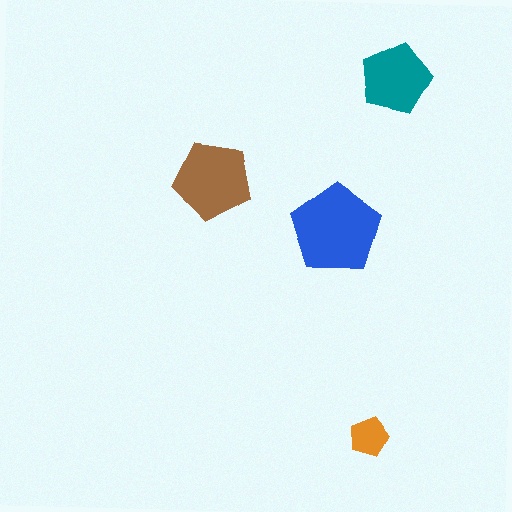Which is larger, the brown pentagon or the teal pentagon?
The brown one.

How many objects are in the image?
There are 4 objects in the image.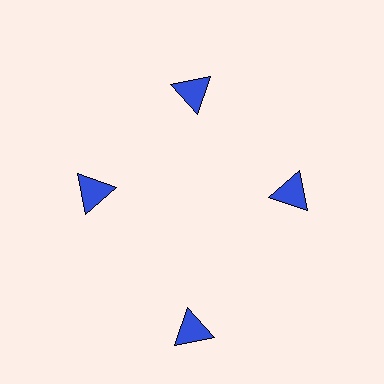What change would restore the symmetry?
The symmetry would be restored by moving it inward, back onto the ring so that all 4 triangles sit at equal angles and equal distance from the center.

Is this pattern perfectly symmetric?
No. The 4 blue triangles are arranged in a ring, but one element near the 6 o'clock position is pushed outward from the center, breaking the 4-fold rotational symmetry.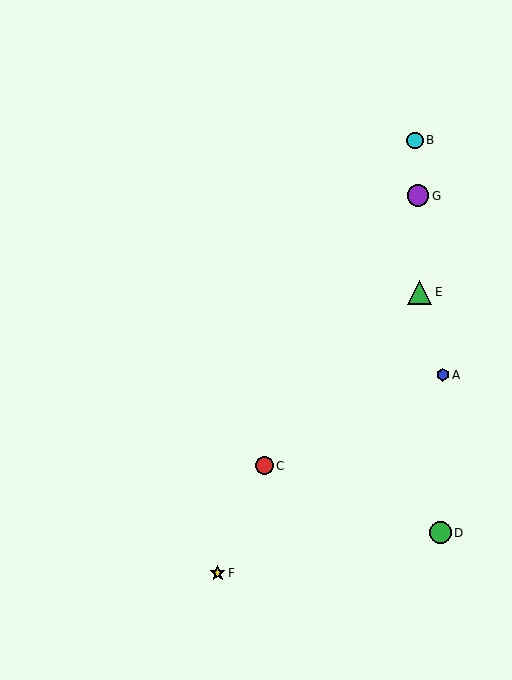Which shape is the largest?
The green triangle (labeled E) is the largest.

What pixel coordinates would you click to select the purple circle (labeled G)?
Click at (418, 196) to select the purple circle G.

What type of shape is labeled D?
Shape D is a green circle.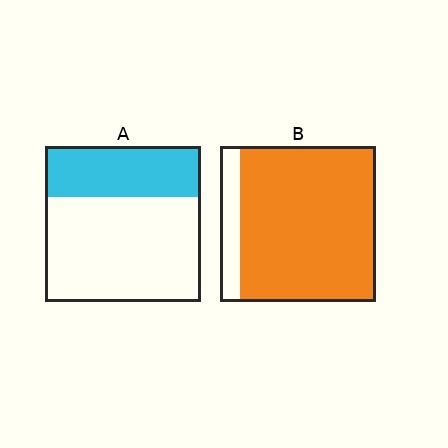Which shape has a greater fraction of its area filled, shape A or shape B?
Shape B.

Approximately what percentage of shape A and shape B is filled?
A is approximately 35% and B is approximately 85%.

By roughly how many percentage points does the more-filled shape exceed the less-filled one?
By roughly 55 percentage points (B over A).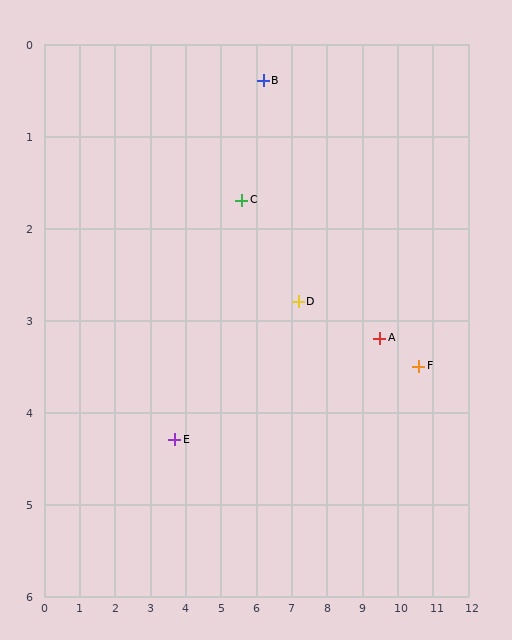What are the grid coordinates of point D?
Point D is at approximately (7.2, 2.8).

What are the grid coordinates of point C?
Point C is at approximately (5.6, 1.7).